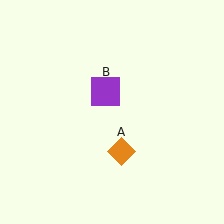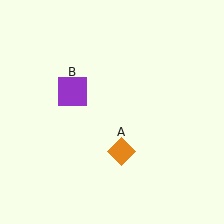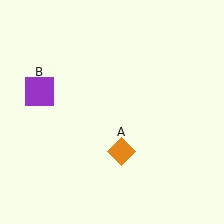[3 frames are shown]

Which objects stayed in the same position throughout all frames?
Orange diamond (object A) remained stationary.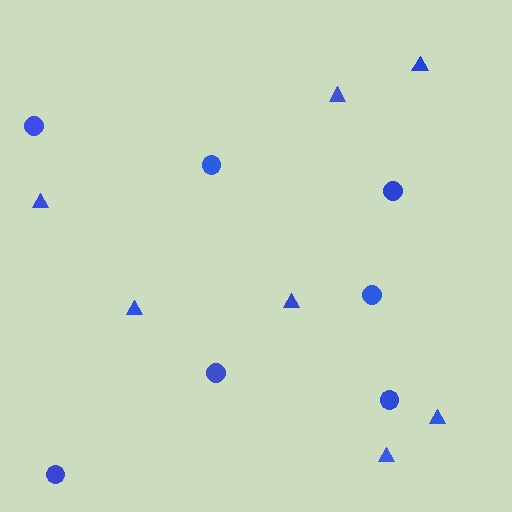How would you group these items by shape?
There are 2 groups: one group of triangles (7) and one group of circles (7).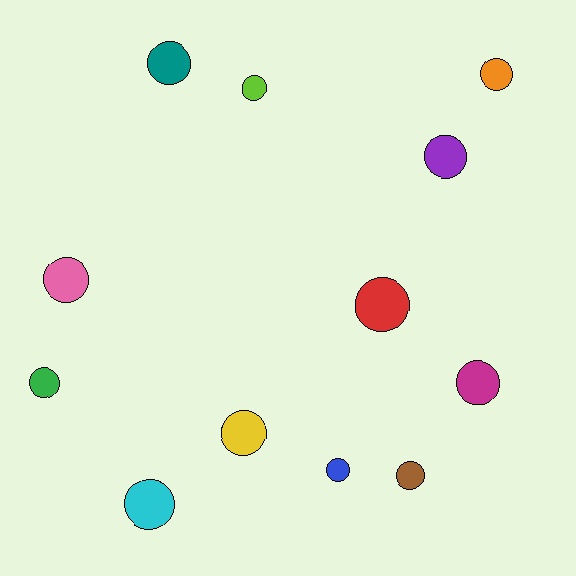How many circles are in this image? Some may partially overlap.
There are 12 circles.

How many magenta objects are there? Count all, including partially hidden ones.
There is 1 magenta object.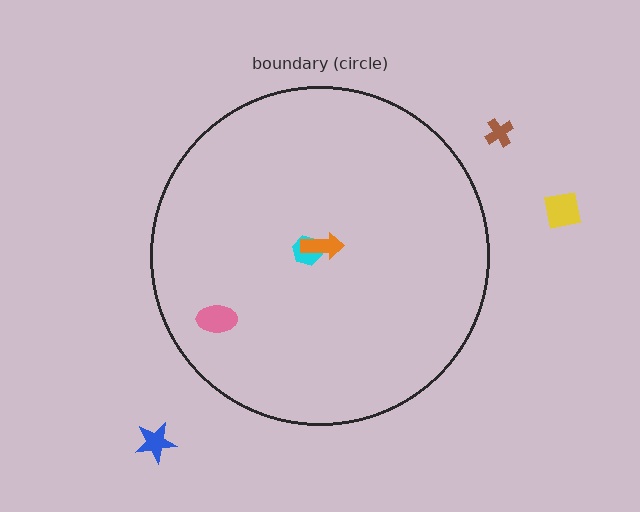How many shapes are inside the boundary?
3 inside, 3 outside.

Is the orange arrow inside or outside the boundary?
Inside.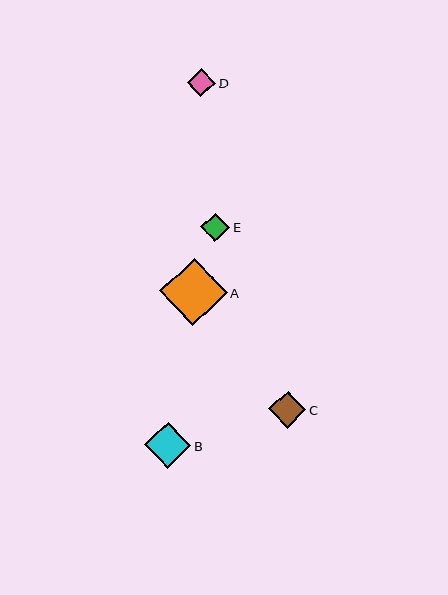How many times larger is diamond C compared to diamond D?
Diamond C is approximately 1.3 times the size of diamond D.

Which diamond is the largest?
Diamond A is the largest with a size of approximately 67 pixels.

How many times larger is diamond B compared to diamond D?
Diamond B is approximately 1.6 times the size of diamond D.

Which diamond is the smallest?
Diamond D is the smallest with a size of approximately 28 pixels.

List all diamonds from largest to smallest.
From largest to smallest: A, B, C, E, D.